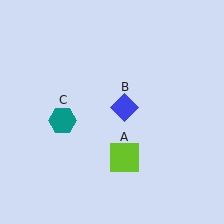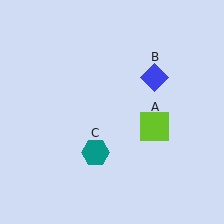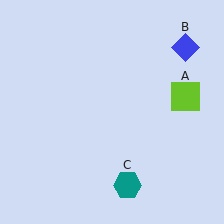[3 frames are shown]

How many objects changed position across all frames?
3 objects changed position: lime square (object A), blue diamond (object B), teal hexagon (object C).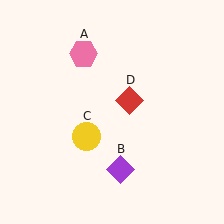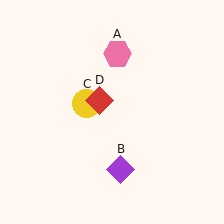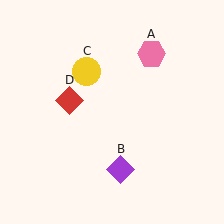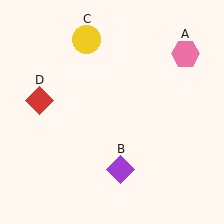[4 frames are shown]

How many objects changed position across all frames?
3 objects changed position: pink hexagon (object A), yellow circle (object C), red diamond (object D).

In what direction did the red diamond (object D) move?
The red diamond (object D) moved left.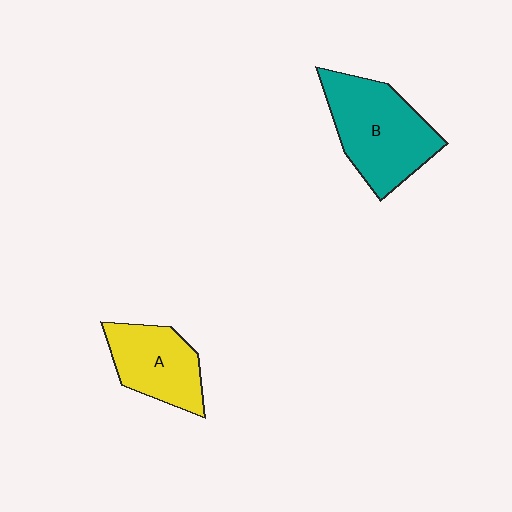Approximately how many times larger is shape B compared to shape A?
Approximately 1.4 times.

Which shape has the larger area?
Shape B (teal).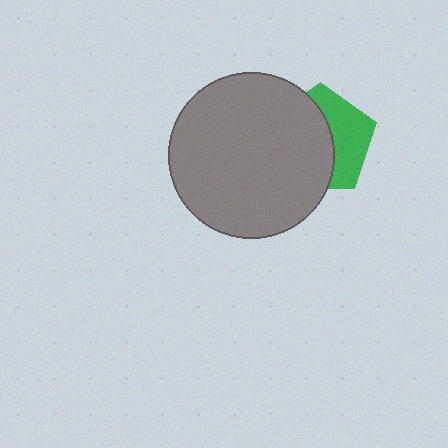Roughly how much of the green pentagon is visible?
A small part of it is visible (roughly 42%).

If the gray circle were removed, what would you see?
You would see the complete green pentagon.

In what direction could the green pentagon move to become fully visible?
The green pentagon could move right. That would shift it out from behind the gray circle entirely.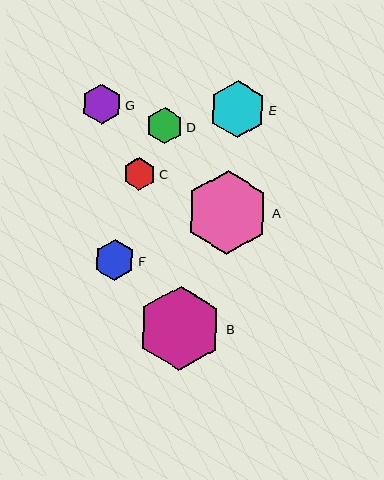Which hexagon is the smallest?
Hexagon C is the smallest with a size of approximately 32 pixels.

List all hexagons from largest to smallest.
From largest to smallest: B, A, E, F, G, D, C.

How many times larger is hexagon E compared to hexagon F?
Hexagon E is approximately 1.4 times the size of hexagon F.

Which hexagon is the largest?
Hexagon B is the largest with a size of approximately 85 pixels.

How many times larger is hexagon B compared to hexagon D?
Hexagon B is approximately 2.3 times the size of hexagon D.